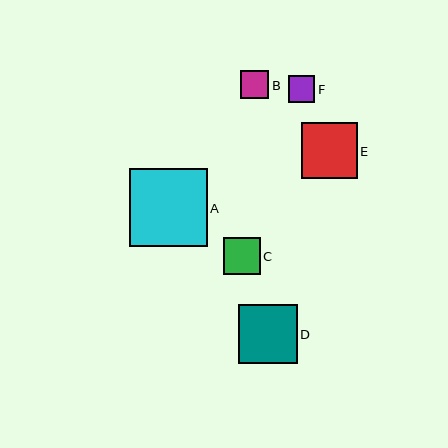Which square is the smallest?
Square F is the smallest with a size of approximately 27 pixels.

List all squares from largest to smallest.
From largest to smallest: A, D, E, C, B, F.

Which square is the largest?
Square A is the largest with a size of approximately 78 pixels.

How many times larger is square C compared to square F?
Square C is approximately 1.4 times the size of square F.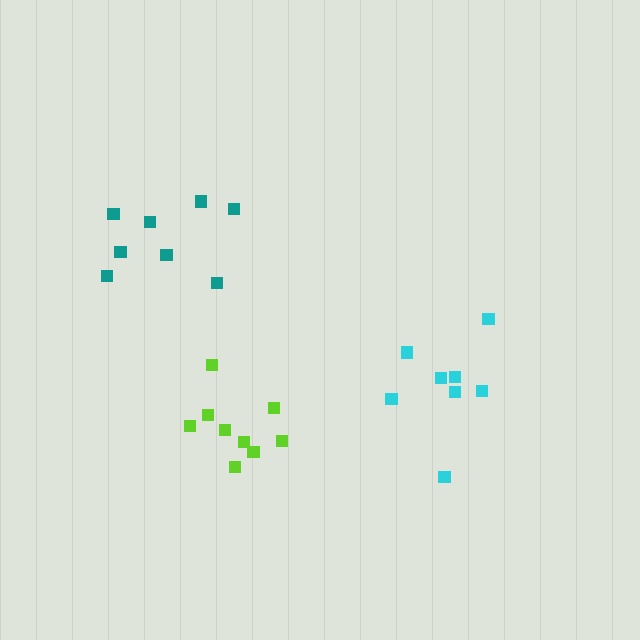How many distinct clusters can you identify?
There are 3 distinct clusters.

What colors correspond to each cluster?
The clusters are colored: cyan, teal, lime.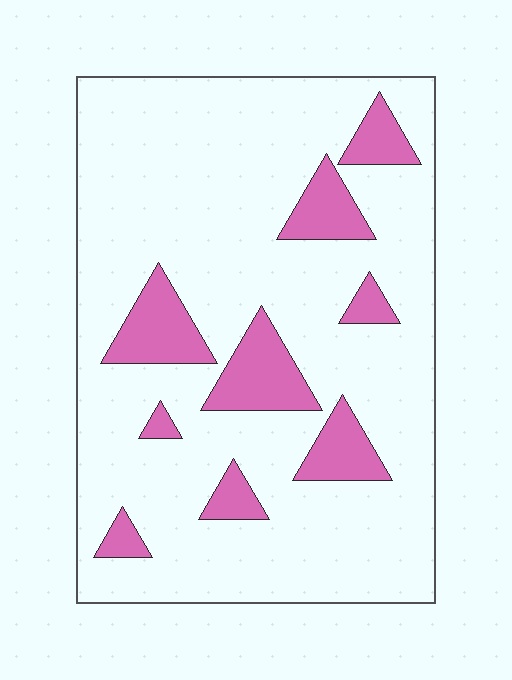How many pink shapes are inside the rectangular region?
9.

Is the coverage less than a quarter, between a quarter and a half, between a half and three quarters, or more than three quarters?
Less than a quarter.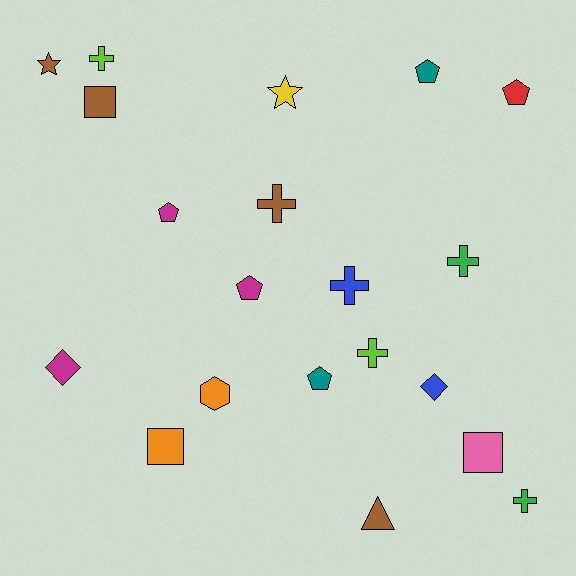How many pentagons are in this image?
There are 5 pentagons.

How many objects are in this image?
There are 20 objects.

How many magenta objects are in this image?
There are 3 magenta objects.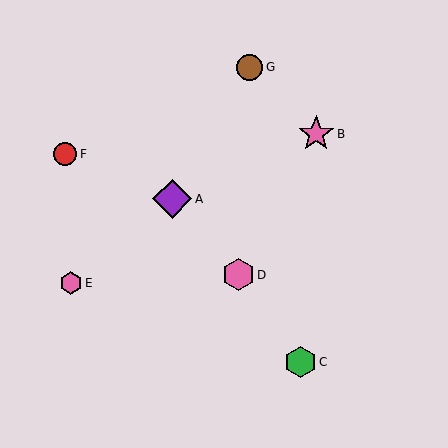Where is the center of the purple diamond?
The center of the purple diamond is at (172, 199).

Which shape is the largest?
The purple diamond (labeled A) is the largest.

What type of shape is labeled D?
Shape D is a pink hexagon.